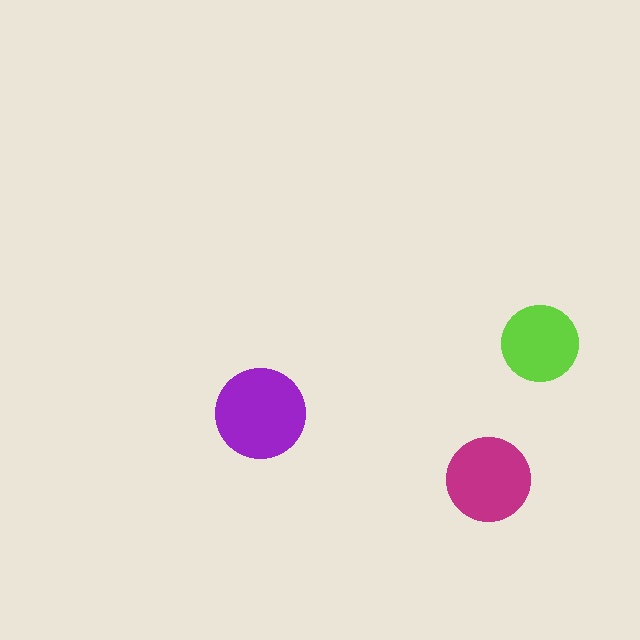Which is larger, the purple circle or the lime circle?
The purple one.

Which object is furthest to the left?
The purple circle is leftmost.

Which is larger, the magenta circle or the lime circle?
The magenta one.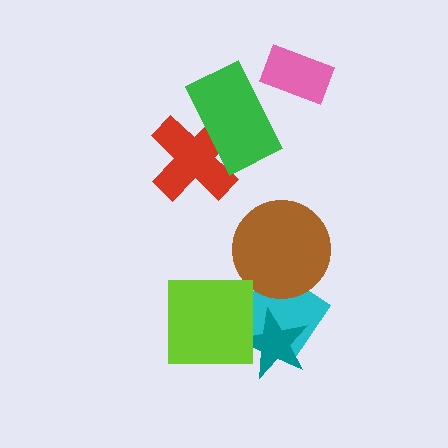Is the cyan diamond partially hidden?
Yes, it is partially covered by another shape.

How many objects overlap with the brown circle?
1 object overlaps with the brown circle.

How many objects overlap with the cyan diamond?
2 objects overlap with the cyan diamond.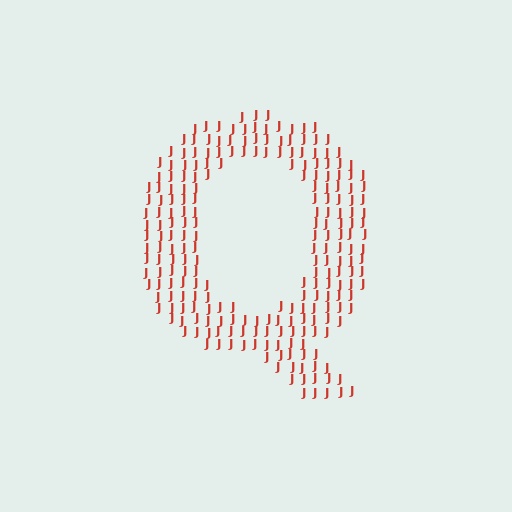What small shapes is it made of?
It is made of small letter J's.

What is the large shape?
The large shape is the letter Q.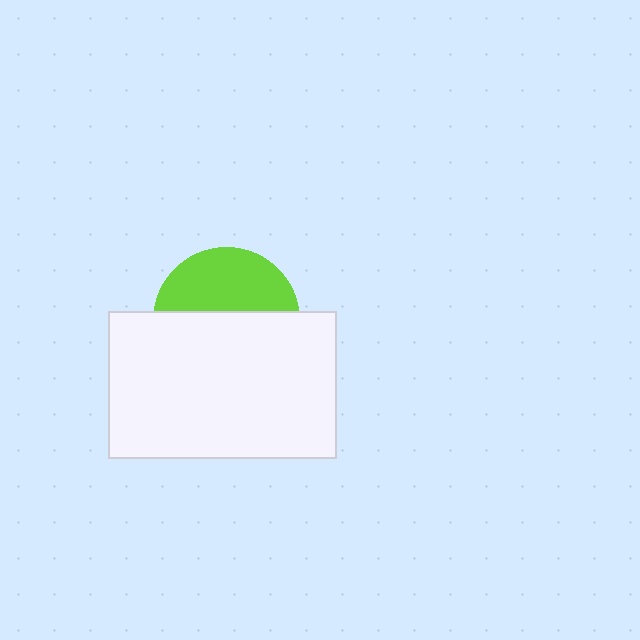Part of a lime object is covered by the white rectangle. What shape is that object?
It is a circle.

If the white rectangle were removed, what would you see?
You would see the complete lime circle.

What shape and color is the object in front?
The object in front is a white rectangle.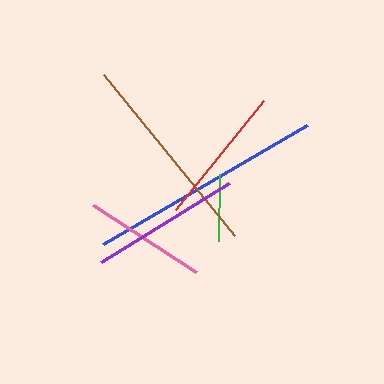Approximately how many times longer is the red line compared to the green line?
The red line is approximately 2.1 times the length of the green line.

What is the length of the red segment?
The red segment is approximately 140 pixels long.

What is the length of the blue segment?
The blue segment is approximately 236 pixels long.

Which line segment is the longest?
The blue line is the longest at approximately 236 pixels.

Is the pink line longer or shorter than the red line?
The red line is longer than the pink line.